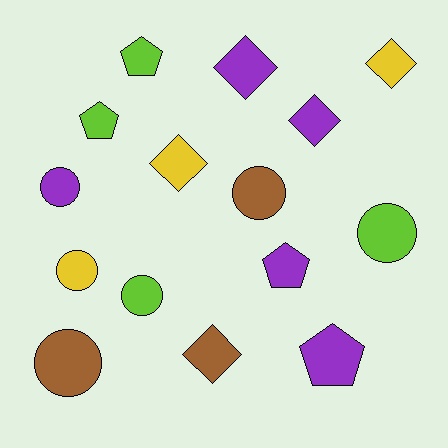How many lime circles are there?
There are 2 lime circles.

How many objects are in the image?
There are 15 objects.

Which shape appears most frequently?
Circle, with 6 objects.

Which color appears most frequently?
Purple, with 5 objects.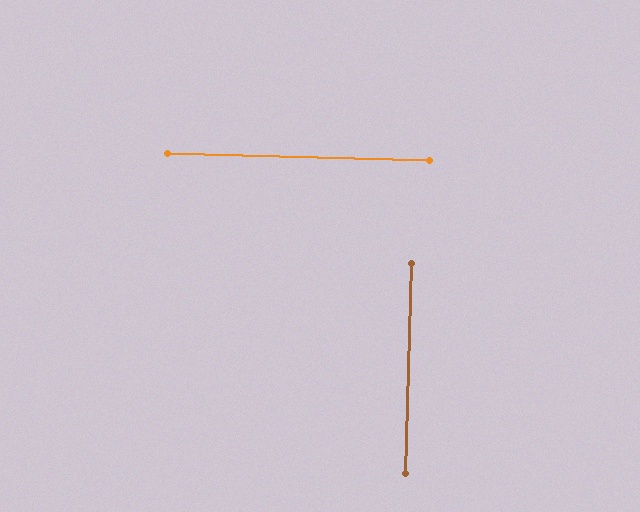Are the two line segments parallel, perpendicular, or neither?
Perpendicular — they meet at approximately 90°.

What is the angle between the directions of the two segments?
Approximately 90 degrees.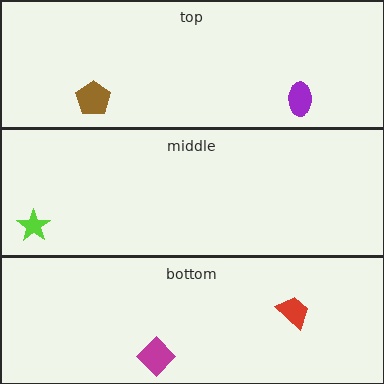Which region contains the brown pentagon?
The top region.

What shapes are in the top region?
The purple ellipse, the brown pentagon.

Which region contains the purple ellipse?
The top region.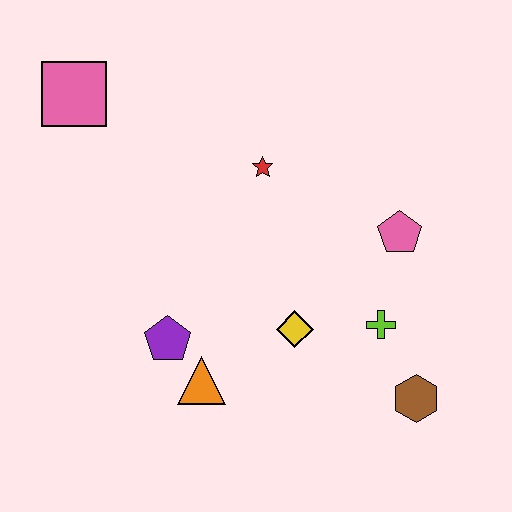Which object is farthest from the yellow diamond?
The pink square is farthest from the yellow diamond.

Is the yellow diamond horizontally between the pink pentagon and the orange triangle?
Yes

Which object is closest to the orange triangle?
The purple pentagon is closest to the orange triangle.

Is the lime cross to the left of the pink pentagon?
Yes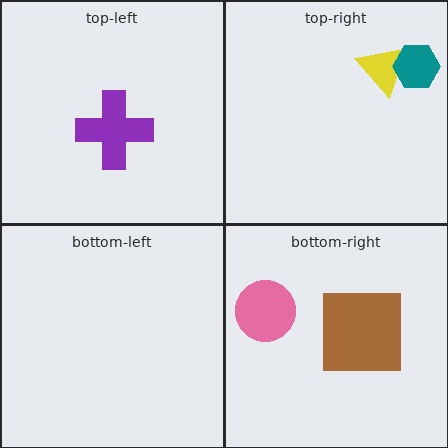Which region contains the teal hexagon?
The top-right region.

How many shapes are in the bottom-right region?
2.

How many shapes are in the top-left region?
1.